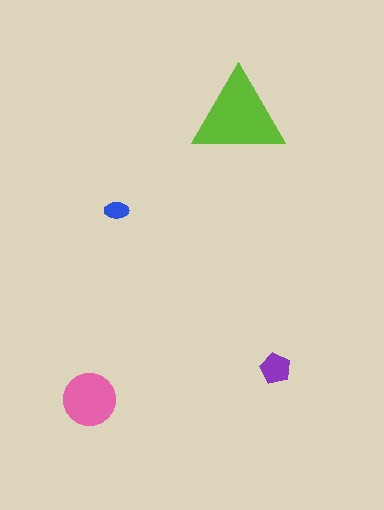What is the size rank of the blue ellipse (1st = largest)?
4th.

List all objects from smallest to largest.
The blue ellipse, the purple pentagon, the pink circle, the lime triangle.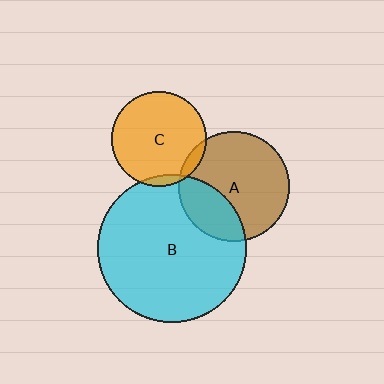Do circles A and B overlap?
Yes.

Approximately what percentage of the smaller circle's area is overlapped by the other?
Approximately 30%.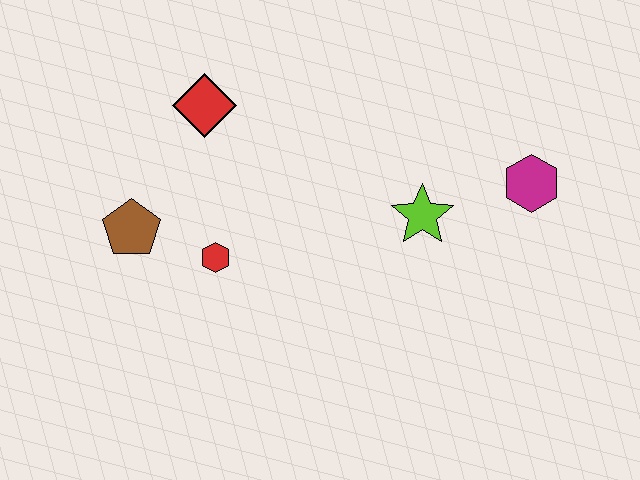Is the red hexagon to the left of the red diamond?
No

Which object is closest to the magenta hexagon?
The lime star is closest to the magenta hexagon.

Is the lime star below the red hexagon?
No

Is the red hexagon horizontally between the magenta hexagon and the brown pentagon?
Yes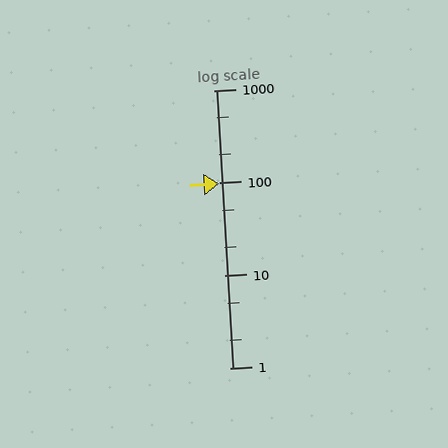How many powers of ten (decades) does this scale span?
The scale spans 3 decades, from 1 to 1000.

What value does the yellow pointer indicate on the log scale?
The pointer indicates approximately 98.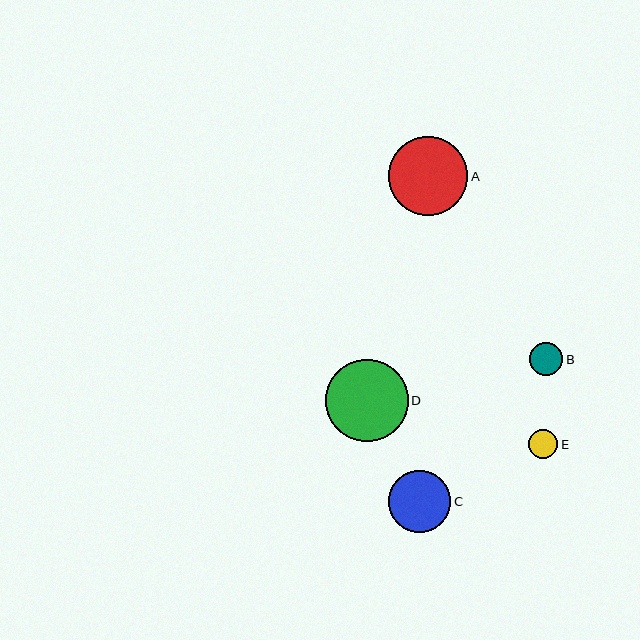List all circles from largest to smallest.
From largest to smallest: D, A, C, B, E.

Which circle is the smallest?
Circle E is the smallest with a size of approximately 29 pixels.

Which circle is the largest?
Circle D is the largest with a size of approximately 82 pixels.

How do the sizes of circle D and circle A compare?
Circle D and circle A are approximately the same size.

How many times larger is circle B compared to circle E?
Circle B is approximately 1.1 times the size of circle E.